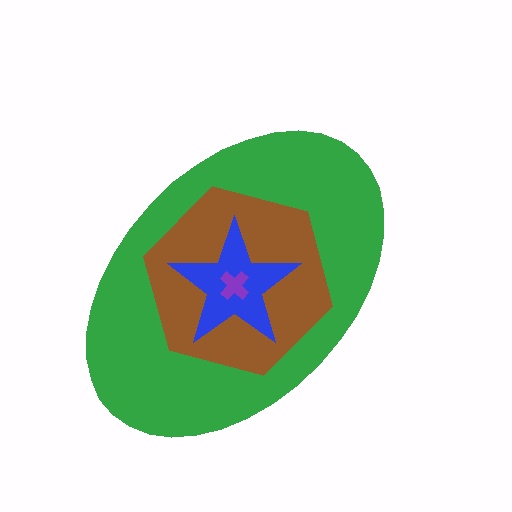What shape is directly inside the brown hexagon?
The blue star.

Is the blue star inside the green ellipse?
Yes.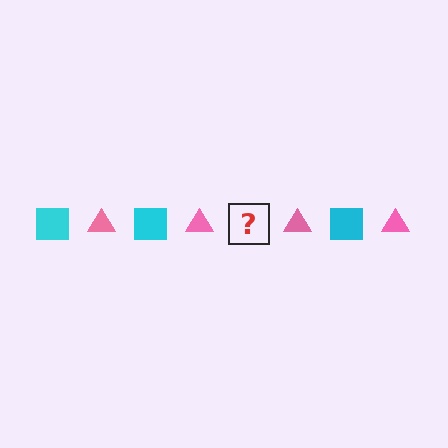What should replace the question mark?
The question mark should be replaced with a cyan square.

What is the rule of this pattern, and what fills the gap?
The rule is that the pattern alternates between cyan square and pink triangle. The gap should be filled with a cyan square.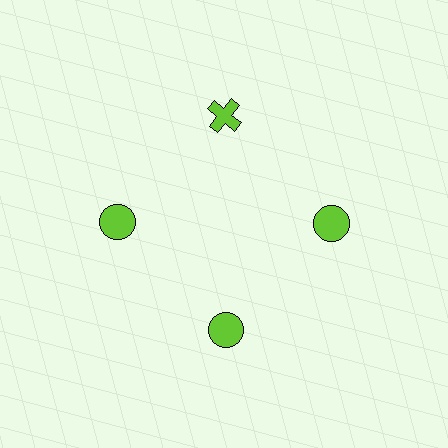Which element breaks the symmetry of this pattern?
The lime cross at roughly the 12 o'clock position breaks the symmetry. All other shapes are lime circles.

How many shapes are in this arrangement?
There are 4 shapes arranged in a ring pattern.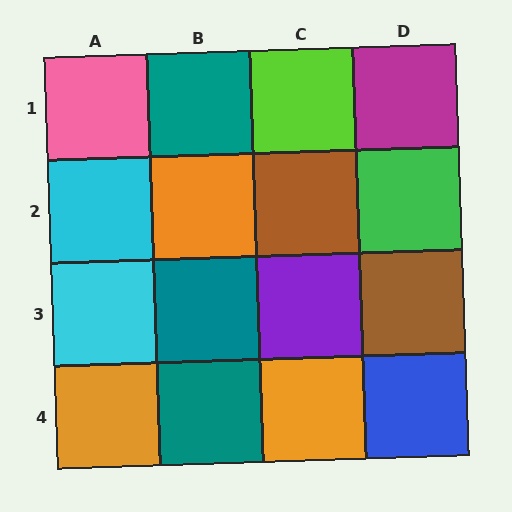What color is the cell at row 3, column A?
Cyan.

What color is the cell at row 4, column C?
Orange.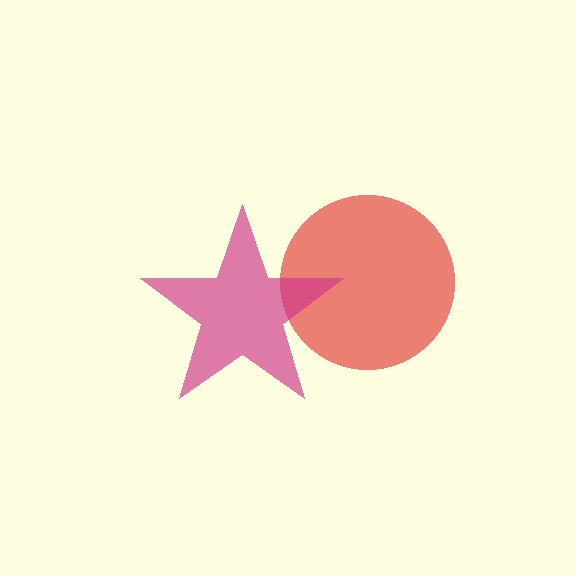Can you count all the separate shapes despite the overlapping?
Yes, there are 2 separate shapes.